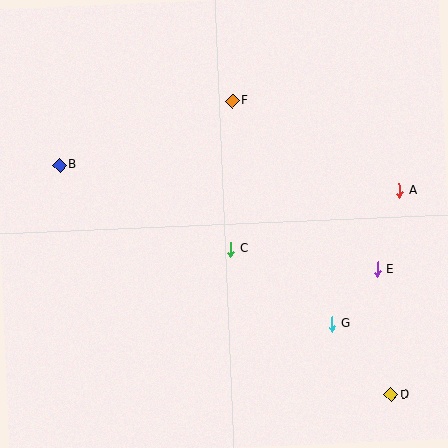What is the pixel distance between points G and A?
The distance between G and A is 149 pixels.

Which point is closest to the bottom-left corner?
Point B is closest to the bottom-left corner.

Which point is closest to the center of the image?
Point C at (231, 249) is closest to the center.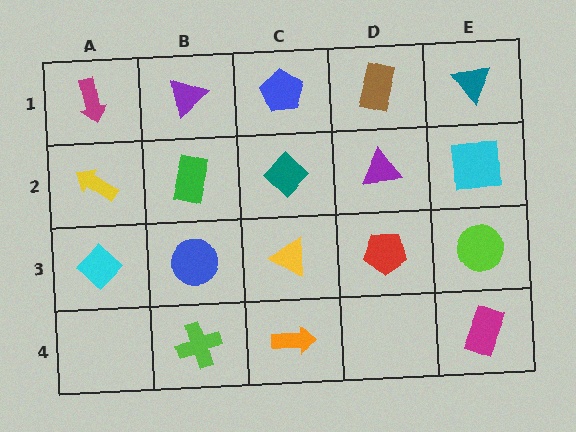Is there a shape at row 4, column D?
No, that cell is empty.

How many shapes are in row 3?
5 shapes.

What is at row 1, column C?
A blue pentagon.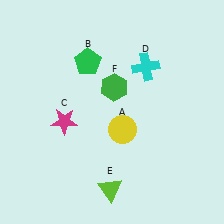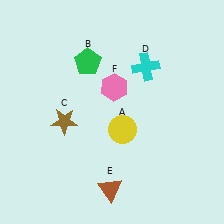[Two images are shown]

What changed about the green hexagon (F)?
In Image 1, F is green. In Image 2, it changed to pink.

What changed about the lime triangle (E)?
In Image 1, E is lime. In Image 2, it changed to brown.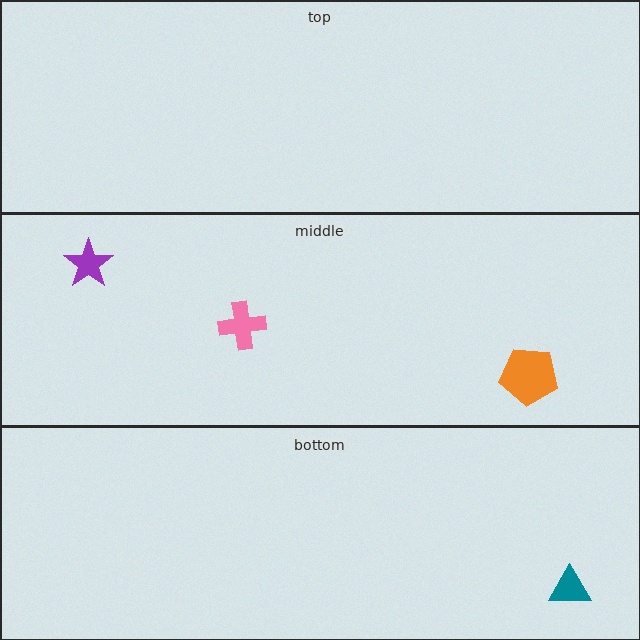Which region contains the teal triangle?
The bottom region.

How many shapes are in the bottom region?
1.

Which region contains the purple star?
The middle region.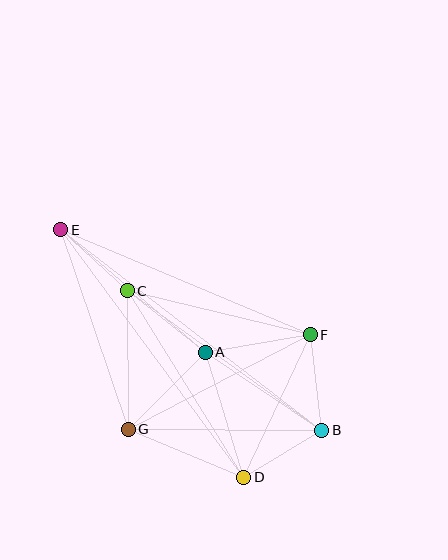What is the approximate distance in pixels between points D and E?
The distance between D and E is approximately 308 pixels.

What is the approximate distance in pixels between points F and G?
The distance between F and G is approximately 205 pixels.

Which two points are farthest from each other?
Points B and E are farthest from each other.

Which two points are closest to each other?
Points C and E are closest to each other.